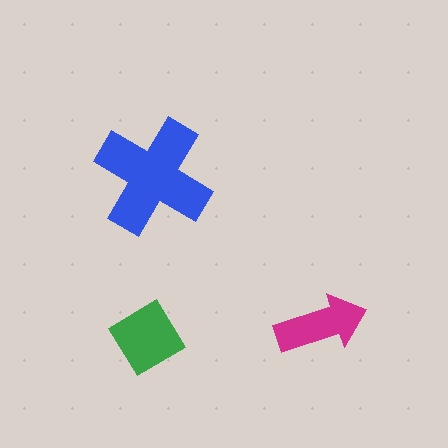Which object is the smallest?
The magenta arrow.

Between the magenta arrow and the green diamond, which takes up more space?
The green diamond.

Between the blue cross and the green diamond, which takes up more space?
The blue cross.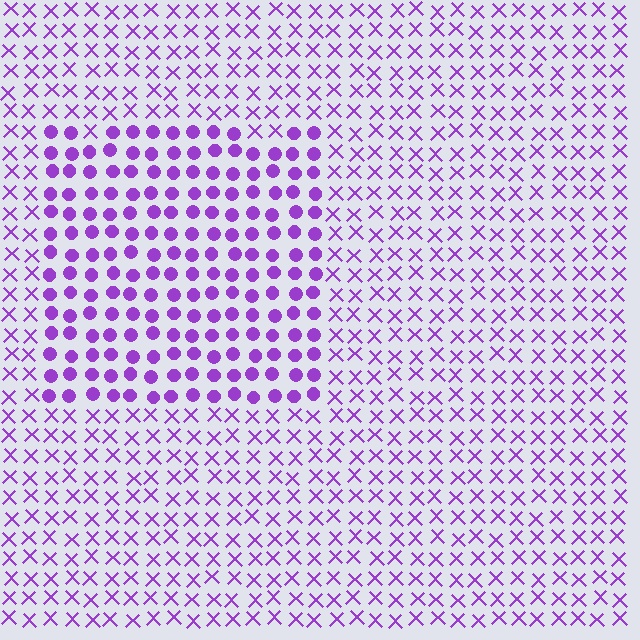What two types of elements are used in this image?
The image uses circles inside the rectangle region and X marks outside it.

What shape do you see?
I see a rectangle.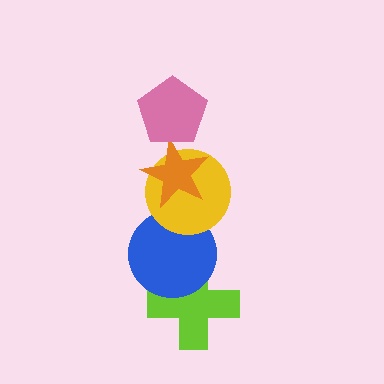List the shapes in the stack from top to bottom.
From top to bottom: the pink pentagon, the orange star, the yellow circle, the blue circle, the lime cross.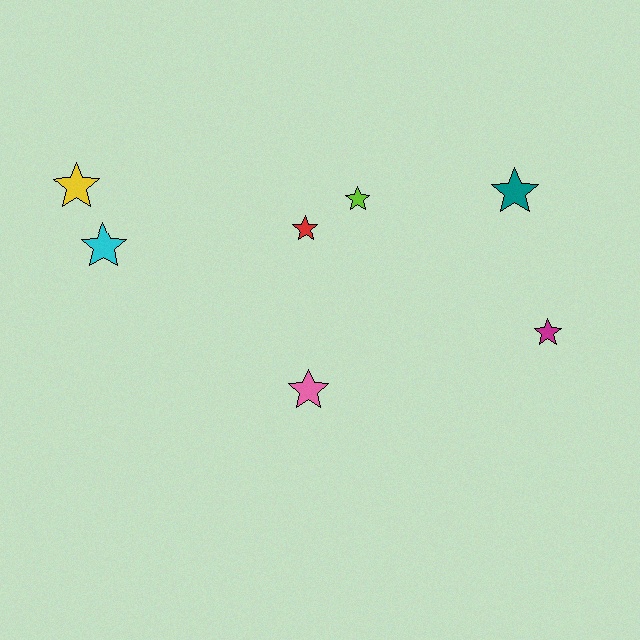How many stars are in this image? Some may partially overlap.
There are 7 stars.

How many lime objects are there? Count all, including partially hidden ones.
There is 1 lime object.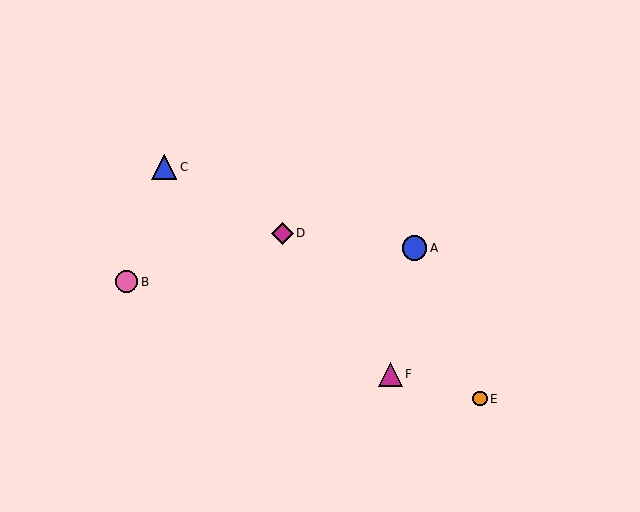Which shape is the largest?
The blue triangle (labeled C) is the largest.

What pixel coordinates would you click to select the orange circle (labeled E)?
Click at (480, 399) to select the orange circle E.